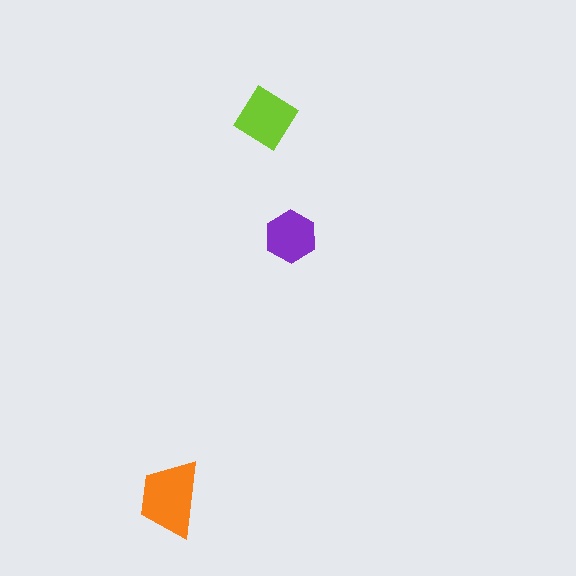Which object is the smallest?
The purple hexagon.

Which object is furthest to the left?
The orange trapezoid is leftmost.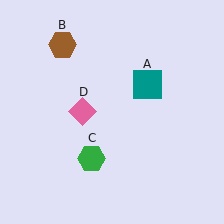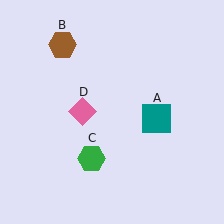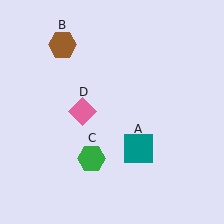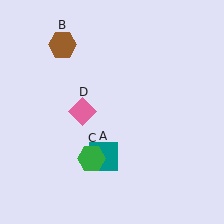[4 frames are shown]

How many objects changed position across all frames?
1 object changed position: teal square (object A).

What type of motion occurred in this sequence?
The teal square (object A) rotated clockwise around the center of the scene.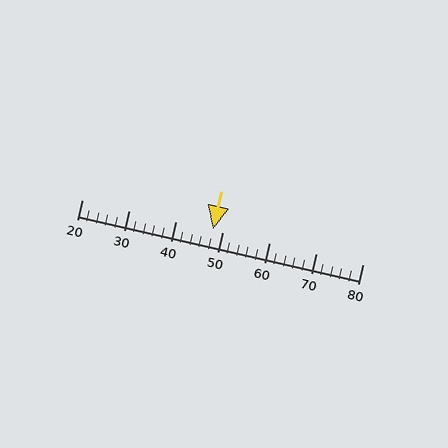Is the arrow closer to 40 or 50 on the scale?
The arrow is closer to 50.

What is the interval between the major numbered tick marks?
The major tick marks are spaced 10 units apart.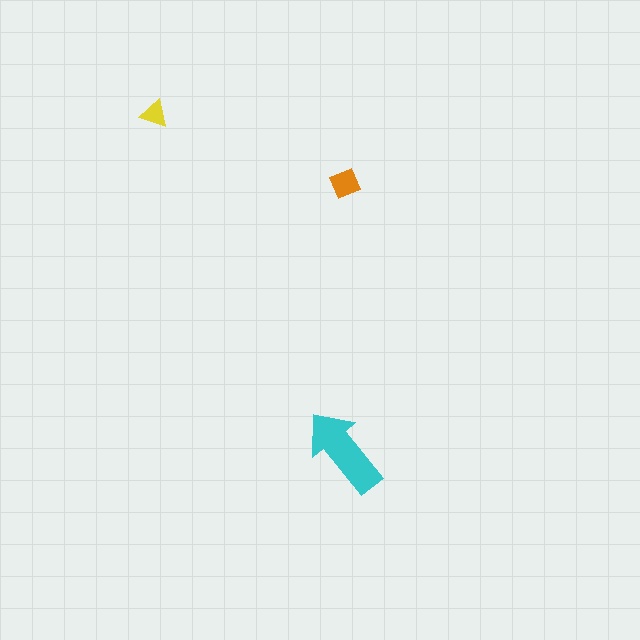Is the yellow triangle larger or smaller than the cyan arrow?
Smaller.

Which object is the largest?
The cyan arrow.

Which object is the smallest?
The yellow triangle.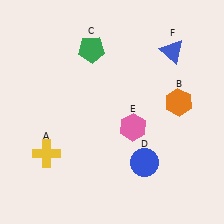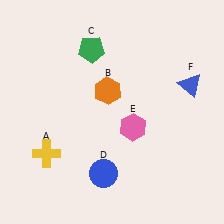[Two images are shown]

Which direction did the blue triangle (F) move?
The blue triangle (F) moved down.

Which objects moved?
The objects that moved are: the orange hexagon (B), the blue circle (D), the blue triangle (F).